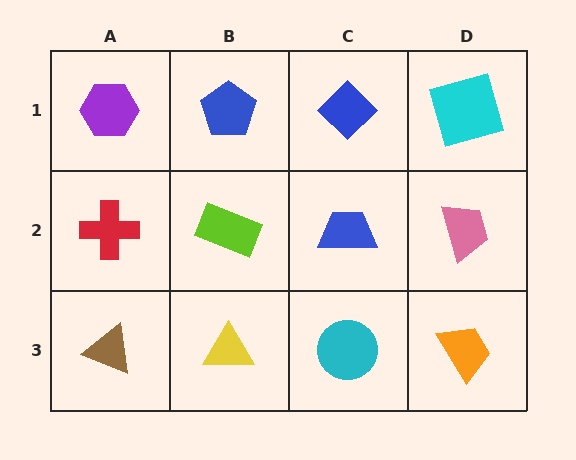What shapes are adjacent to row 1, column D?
A pink trapezoid (row 2, column D), a blue diamond (row 1, column C).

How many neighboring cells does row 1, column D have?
2.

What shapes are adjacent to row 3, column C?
A blue trapezoid (row 2, column C), a yellow triangle (row 3, column B), an orange trapezoid (row 3, column D).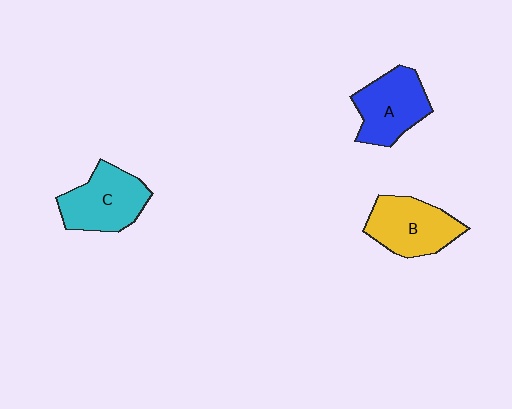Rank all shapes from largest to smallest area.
From largest to smallest: B (yellow), C (cyan), A (blue).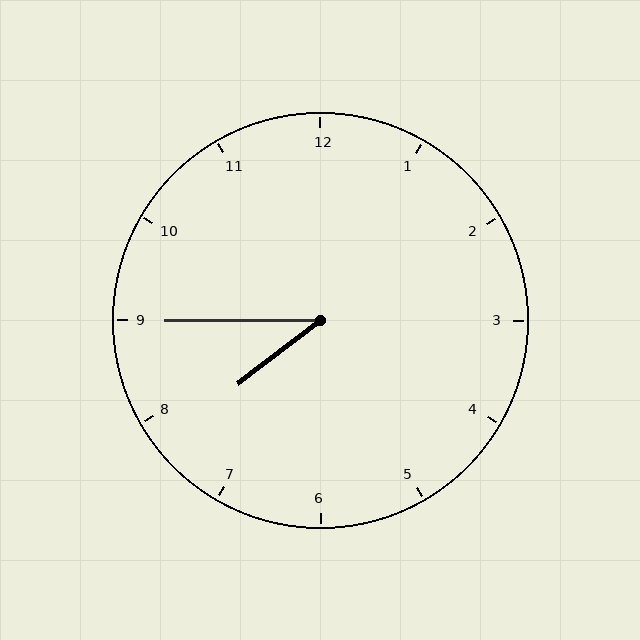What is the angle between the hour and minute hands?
Approximately 38 degrees.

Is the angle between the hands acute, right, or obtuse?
It is acute.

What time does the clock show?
7:45.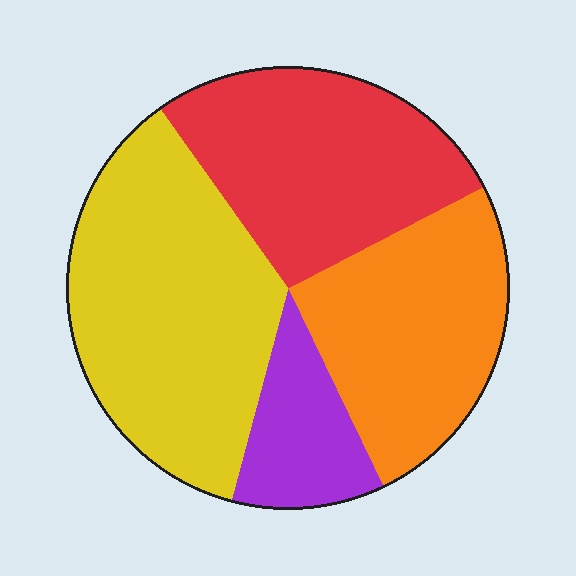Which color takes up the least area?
Purple, at roughly 10%.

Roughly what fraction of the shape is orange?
Orange covers around 25% of the shape.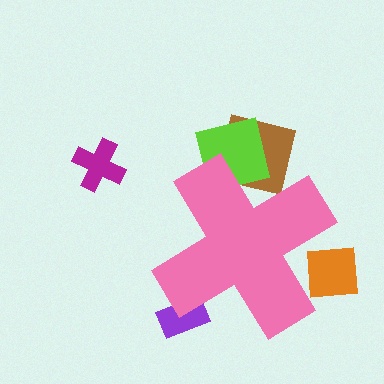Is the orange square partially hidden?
Yes, the orange square is partially hidden behind the pink cross.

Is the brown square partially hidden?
Yes, the brown square is partially hidden behind the pink cross.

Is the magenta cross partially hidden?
No, the magenta cross is fully visible.